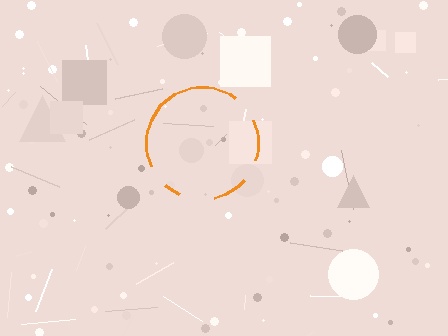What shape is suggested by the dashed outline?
The dashed outline suggests a circle.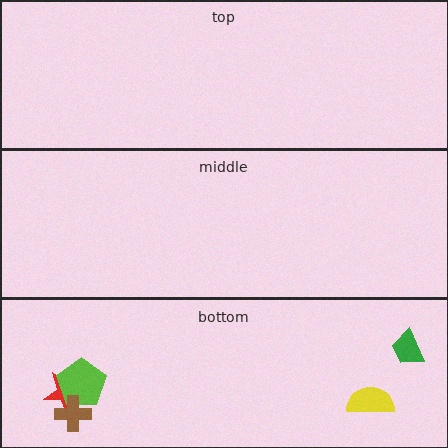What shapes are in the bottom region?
The yellow semicircle, the red star, the lime pentagon, the brown cross, the green trapezoid.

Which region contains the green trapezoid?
The bottom region.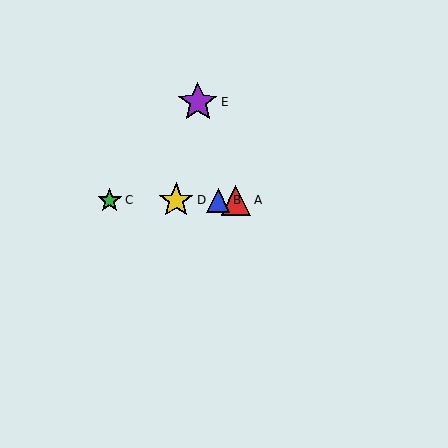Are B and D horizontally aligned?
Yes, both are at y≈200.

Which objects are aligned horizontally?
Objects A, B, C, D are aligned horizontally.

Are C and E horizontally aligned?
No, C is at y≈200 and E is at y≈102.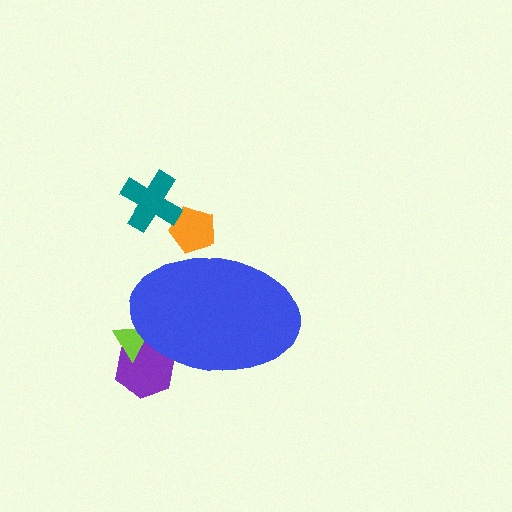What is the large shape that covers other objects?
A blue ellipse.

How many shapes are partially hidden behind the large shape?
3 shapes are partially hidden.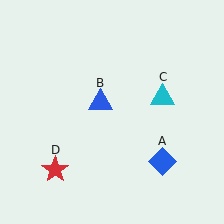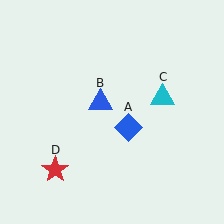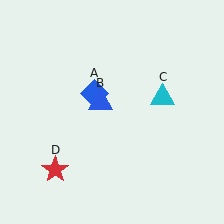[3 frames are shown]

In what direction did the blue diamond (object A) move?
The blue diamond (object A) moved up and to the left.